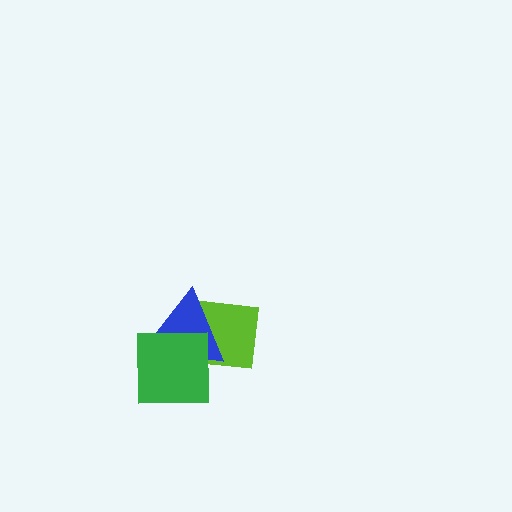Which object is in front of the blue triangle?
The green square is in front of the blue triangle.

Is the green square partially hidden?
No, no other shape covers it.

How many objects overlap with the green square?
1 object overlaps with the green square.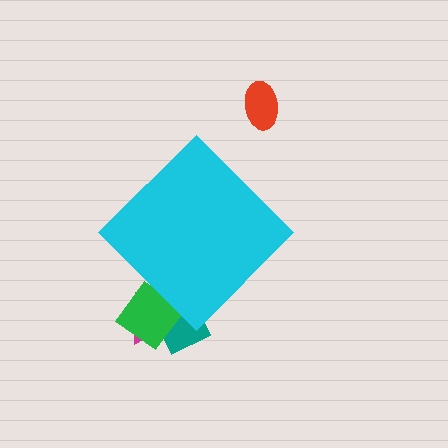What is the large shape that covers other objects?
A cyan diamond.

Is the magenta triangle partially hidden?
Yes, the magenta triangle is partially hidden behind the cyan diamond.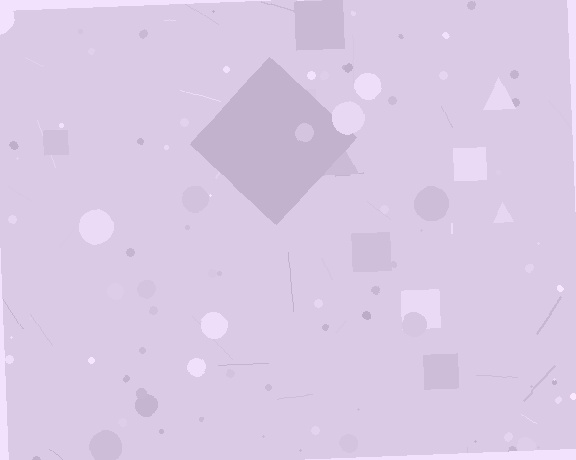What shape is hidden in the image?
A diamond is hidden in the image.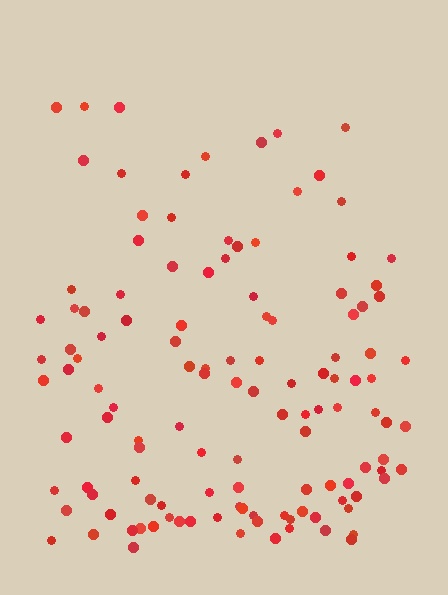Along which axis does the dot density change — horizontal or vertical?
Vertical.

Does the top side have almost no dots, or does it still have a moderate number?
Still a moderate number, just noticeably fewer than the bottom.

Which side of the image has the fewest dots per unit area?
The top.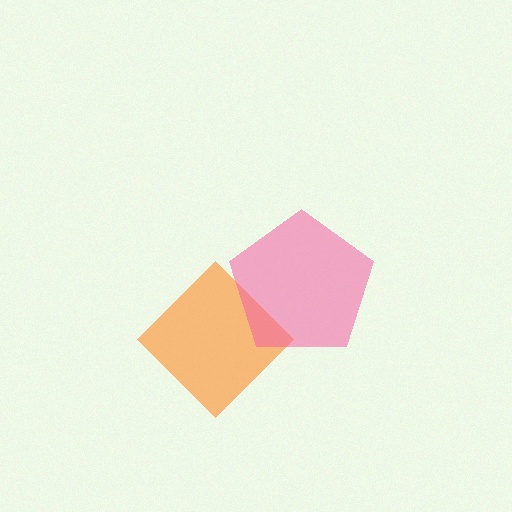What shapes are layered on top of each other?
The layered shapes are: an orange diamond, a pink pentagon.